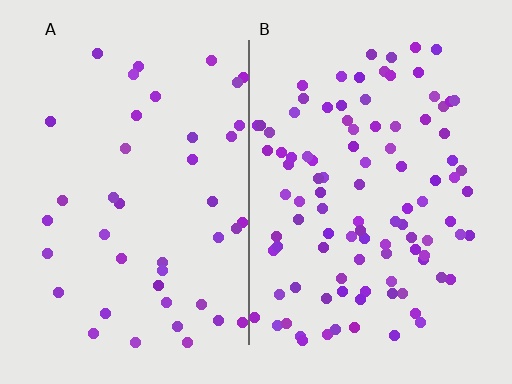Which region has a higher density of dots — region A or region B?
B (the right).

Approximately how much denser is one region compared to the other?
Approximately 2.4× — region B over region A.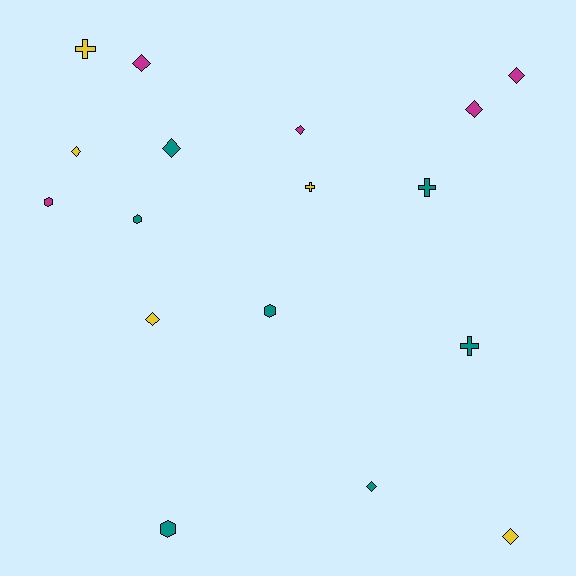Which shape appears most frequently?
Diamond, with 9 objects.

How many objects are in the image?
There are 17 objects.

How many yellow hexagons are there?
There are no yellow hexagons.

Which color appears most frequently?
Teal, with 7 objects.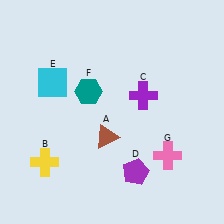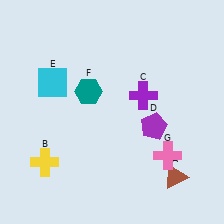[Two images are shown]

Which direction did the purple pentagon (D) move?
The purple pentagon (D) moved up.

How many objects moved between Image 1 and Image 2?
2 objects moved between the two images.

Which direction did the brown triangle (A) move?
The brown triangle (A) moved right.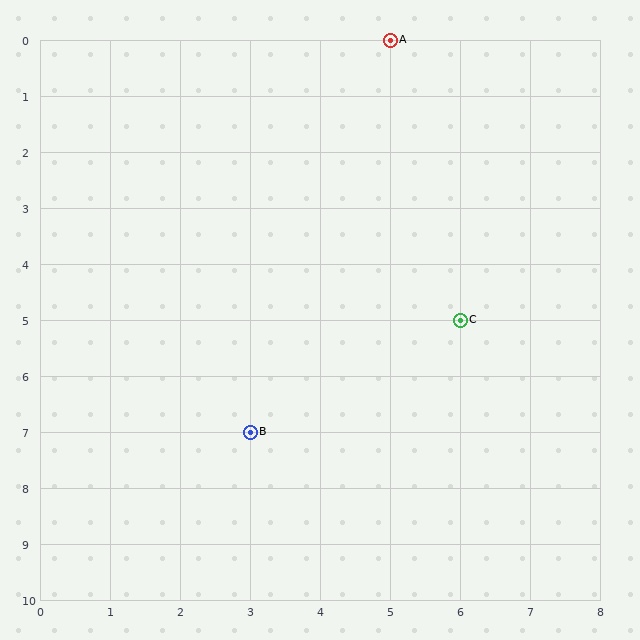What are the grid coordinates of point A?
Point A is at grid coordinates (5, 0).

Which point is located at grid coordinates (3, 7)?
Point B is at (3, 7).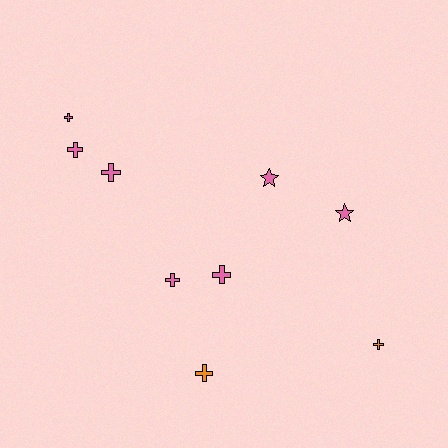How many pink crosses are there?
There are 5 pink crosses.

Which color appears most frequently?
Pink, with 7 objects.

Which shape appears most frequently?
Cross, with 7 objects.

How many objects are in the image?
There are 9 objects.